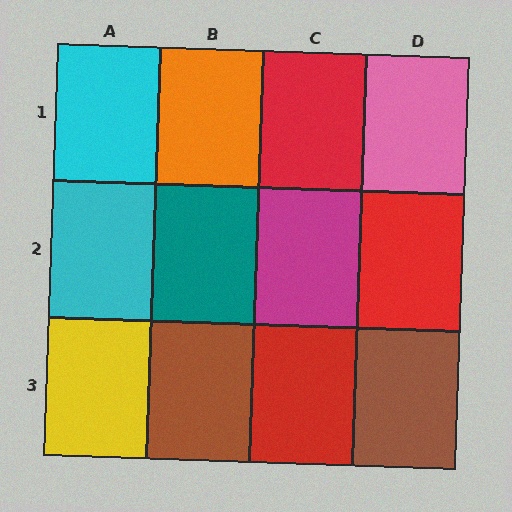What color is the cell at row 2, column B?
Teal.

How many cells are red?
3 cells are red.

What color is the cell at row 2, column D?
Red.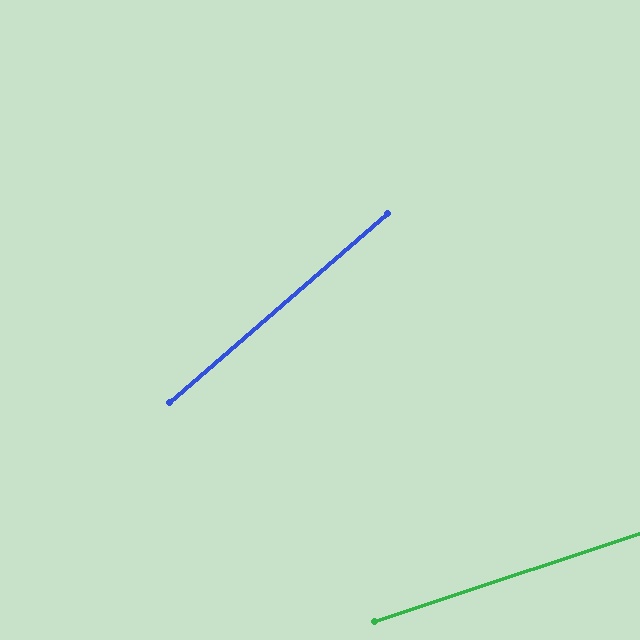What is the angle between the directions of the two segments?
Approximately 23 degrees.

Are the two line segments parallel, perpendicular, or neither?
Neither parallel nor perpendicular — they differ by about 23°.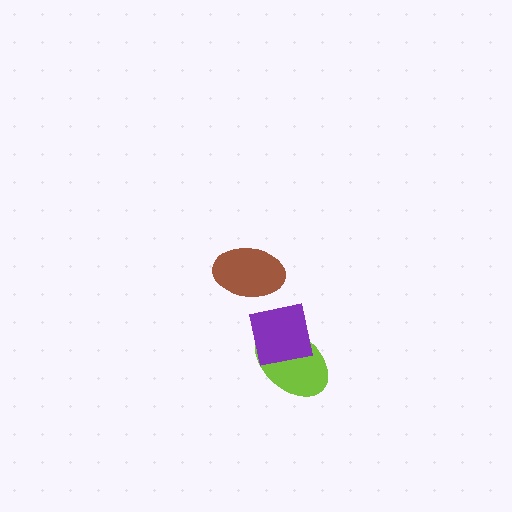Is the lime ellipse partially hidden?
Yes, it is partially covered by another shape.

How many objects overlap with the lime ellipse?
1 object overlaps with the lime ellipse.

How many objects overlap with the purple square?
1 object overlaps with the purple square.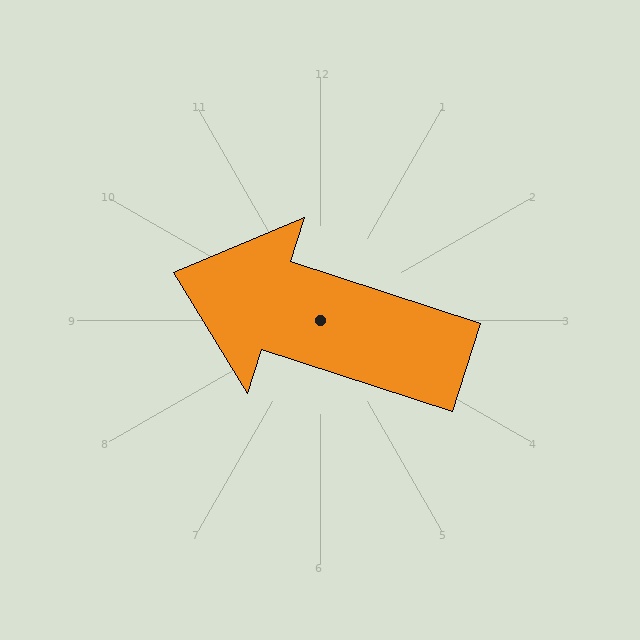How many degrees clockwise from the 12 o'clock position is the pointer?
Approximately 288 degrees.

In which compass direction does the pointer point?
West.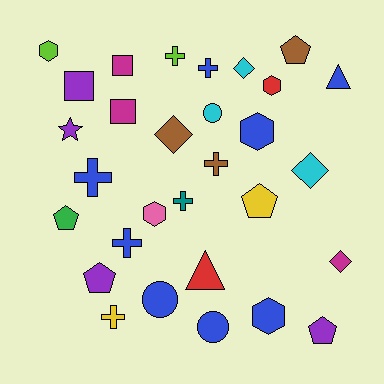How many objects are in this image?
There are 30 objects.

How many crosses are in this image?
There are 7 crosses.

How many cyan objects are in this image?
There are 3 cyan objects.